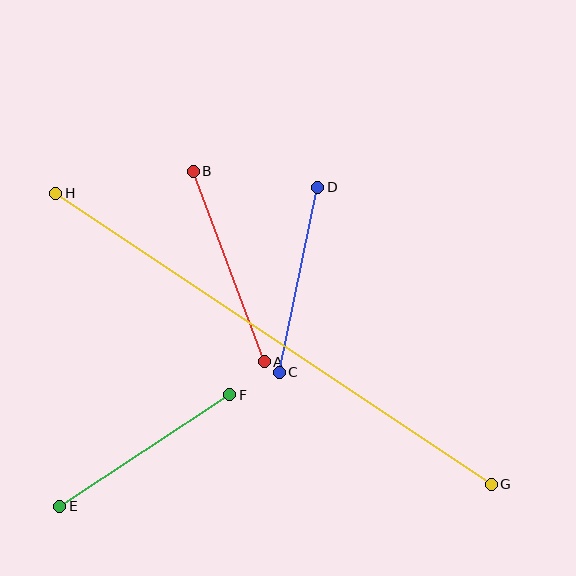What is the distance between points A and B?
The distance is approximately 203 pixels.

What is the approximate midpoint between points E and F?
The midpoint is at approximately (145, 451) pixels.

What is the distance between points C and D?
The distance is approximately 189 pixels.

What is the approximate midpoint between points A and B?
The midpoint is at approximately (229, 267) pixels.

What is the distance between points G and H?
The distance is approximately 523 pixels.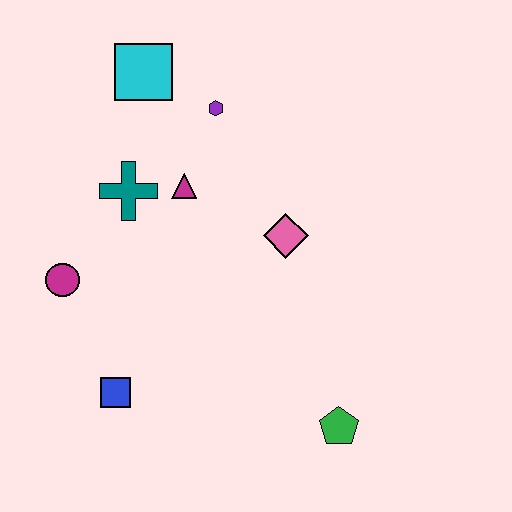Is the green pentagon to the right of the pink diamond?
Yes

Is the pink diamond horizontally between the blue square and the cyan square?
No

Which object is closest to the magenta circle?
The teal cross is closest to the magenta circle.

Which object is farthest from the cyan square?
The green pentagon is farthest from the cyan square.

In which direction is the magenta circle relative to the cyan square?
The magenta circle is below the cyan square.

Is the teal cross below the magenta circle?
No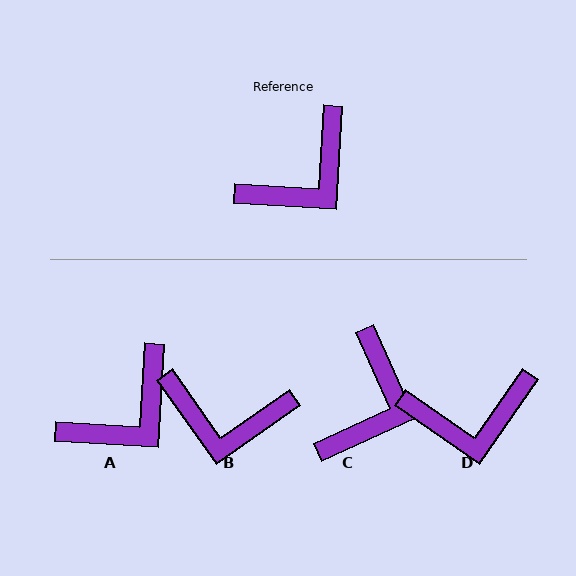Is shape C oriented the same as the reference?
No, it is off by about 28 degrees.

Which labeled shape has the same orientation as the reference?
A.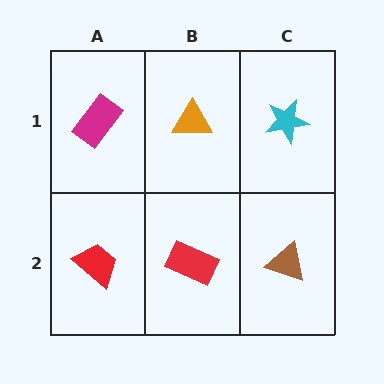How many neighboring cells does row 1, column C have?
2.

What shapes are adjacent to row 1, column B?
A red rectangle (row 2, column B), a magenta rectangle (row 1, column A), a cyan star (row 1, column C).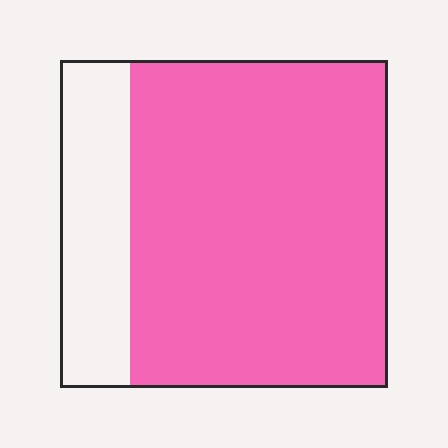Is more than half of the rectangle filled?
Yes.